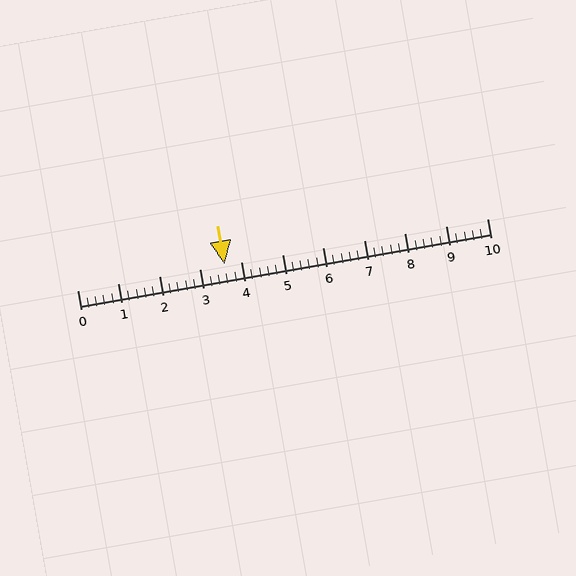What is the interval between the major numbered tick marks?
The major tick marks are spaced 1 units apart.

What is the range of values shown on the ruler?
The ruler shows values from 0 to 10.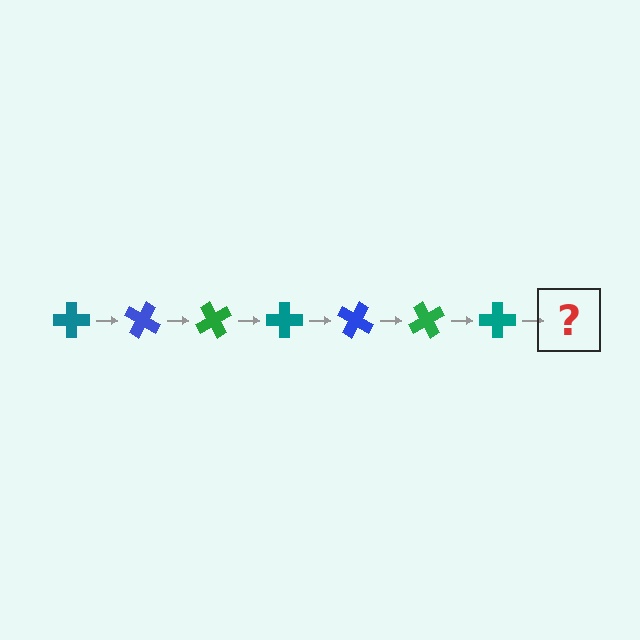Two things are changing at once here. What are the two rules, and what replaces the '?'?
The two rules are that it rotates 30 degrees each step and the color cycles through teal, blue, and green. The '?' should be a blue cross, rotated 210 degrees from the start.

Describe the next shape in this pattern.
It should be a blue cross, rotated 210 degrees from the start.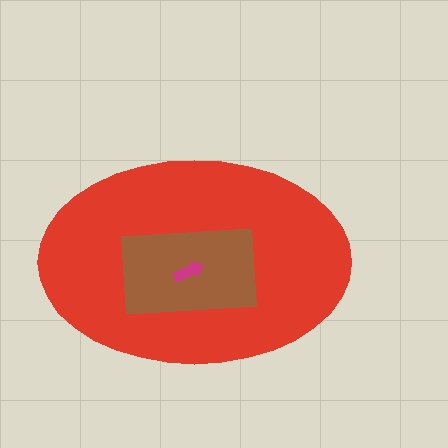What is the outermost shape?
The red ellipse.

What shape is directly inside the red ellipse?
The brown rectangle.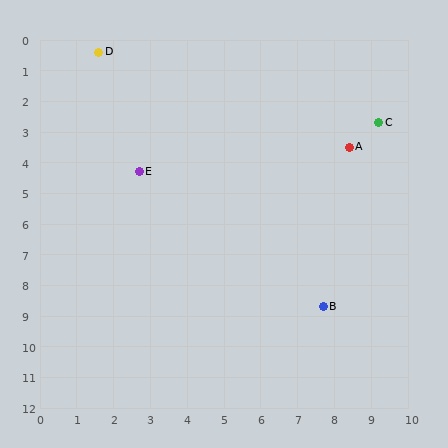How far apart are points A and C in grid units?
Points A and C are about 1.1 grid units apart.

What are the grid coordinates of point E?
Point E is at approximately (2.7, 4.3).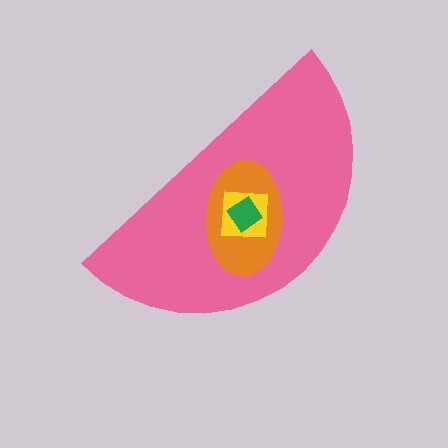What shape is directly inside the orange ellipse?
The yellow square.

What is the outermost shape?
The pink semicircle.